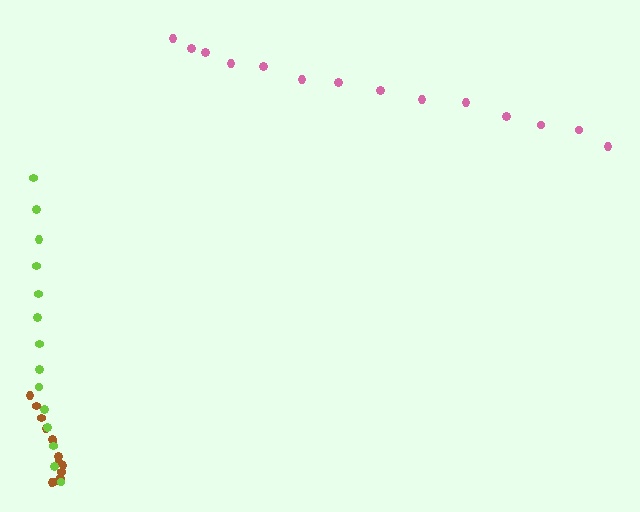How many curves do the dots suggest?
There are 3 distinct paths.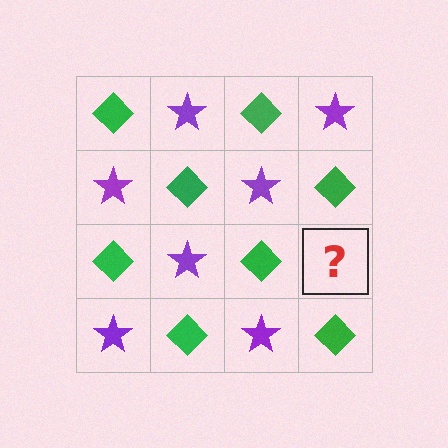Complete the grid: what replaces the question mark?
The question mark should be replaced with a purple star.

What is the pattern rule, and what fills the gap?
The rule is that it alternates green diamond and purple star in a checkerboard pattern. The gap should be filled with a purple star.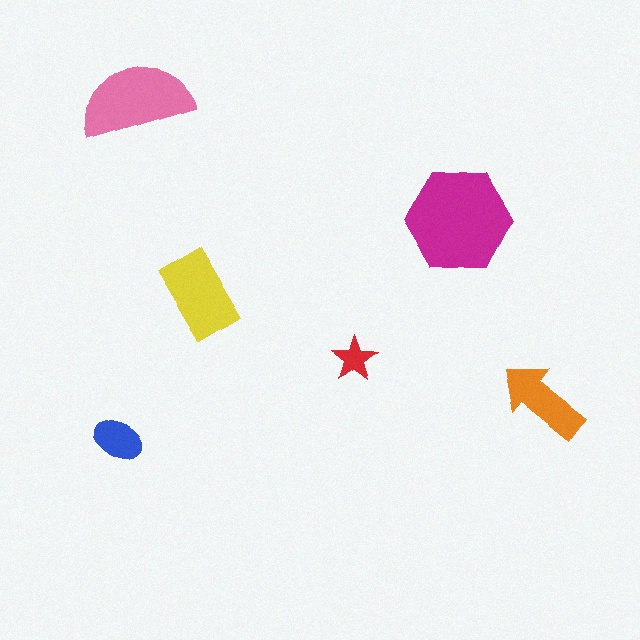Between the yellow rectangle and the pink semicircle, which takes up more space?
The pink semicircle.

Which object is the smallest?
The red star.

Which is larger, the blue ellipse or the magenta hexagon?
The magenta hexagon.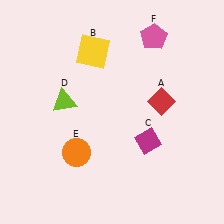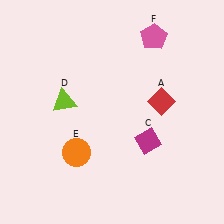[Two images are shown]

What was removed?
The yellow square (B) was removed in Image 2.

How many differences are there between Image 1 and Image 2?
There is 1 difference between the two images.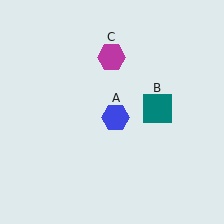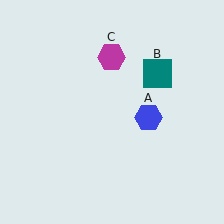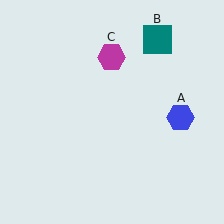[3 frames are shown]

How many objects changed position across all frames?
2 objects changed position: blue hexagon (object A), teal square (object B).